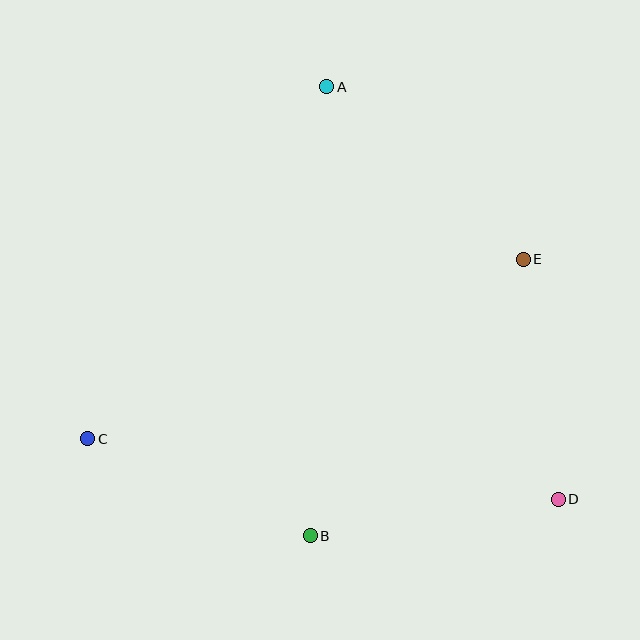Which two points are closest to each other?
Points D and E are closest to each other.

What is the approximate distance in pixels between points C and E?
The distance between C and E is approximately 471 pixels.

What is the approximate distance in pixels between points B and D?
The distance between B and D is approximately 250 pixels.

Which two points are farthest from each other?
Points C and D are farthest from each other.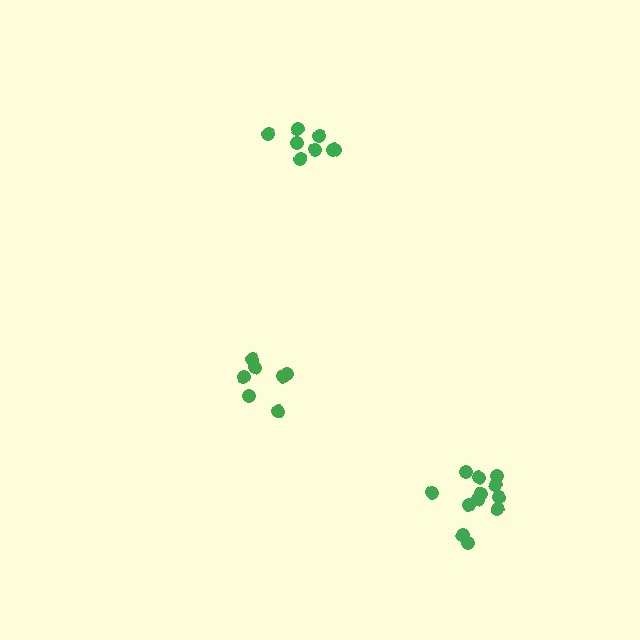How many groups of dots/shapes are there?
There are 3 groups.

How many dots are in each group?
Group 1: 12 dots, Group 2: 8 dots, Group 3: 7 dots (27 total).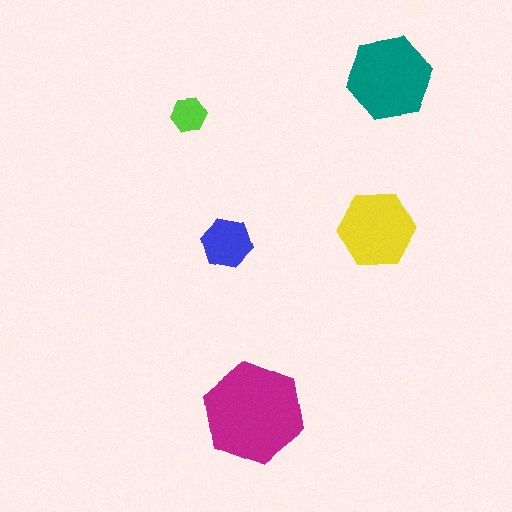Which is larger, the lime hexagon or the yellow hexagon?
The yellow one.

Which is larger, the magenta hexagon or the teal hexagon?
The magenta one.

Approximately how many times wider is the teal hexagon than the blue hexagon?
About 1.5 times wider.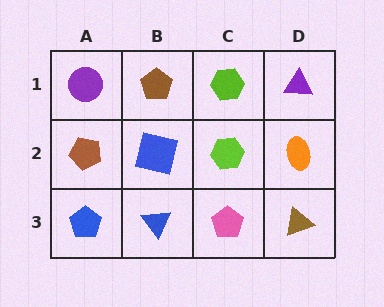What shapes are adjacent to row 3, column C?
A lime hexagon (row 2, column C), a blue triangle (row 3, column B), a brown triangle (row 3, column D).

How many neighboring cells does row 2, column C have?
4.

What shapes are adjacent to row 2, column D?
A purple triangle (row 1, column D), a brown triangle (row 3, column D), a lime hexagon (row 2, column C).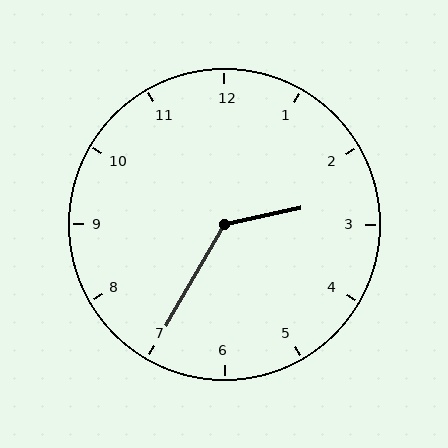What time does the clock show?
2:35.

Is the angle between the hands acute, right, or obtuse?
It is obtuse.